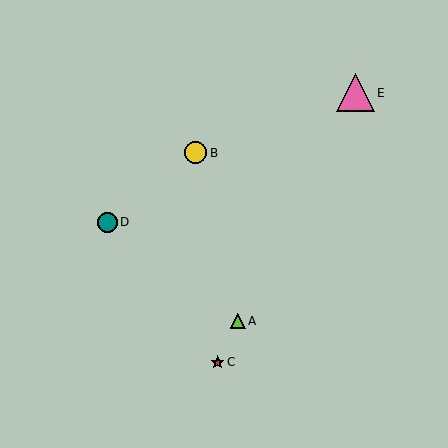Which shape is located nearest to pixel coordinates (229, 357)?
The red star (labeled C) at (218, 362) is nearest to that location.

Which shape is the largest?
The pink triangle (labeled E) is the largest.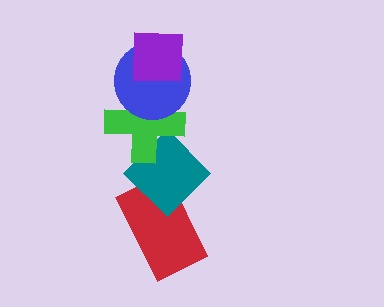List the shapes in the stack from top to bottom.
From top to bottom: the purple square, the blue circle, the green cross, the teal diamond, the red rectangle.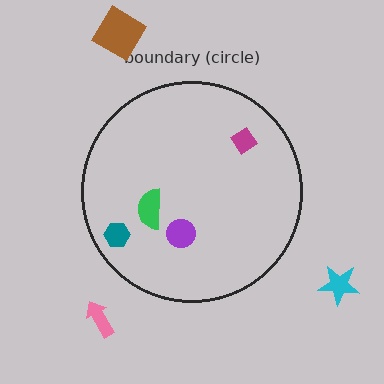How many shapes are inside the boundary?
4 inside, 3 outside.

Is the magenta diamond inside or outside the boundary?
Inside.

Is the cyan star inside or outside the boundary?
Outside.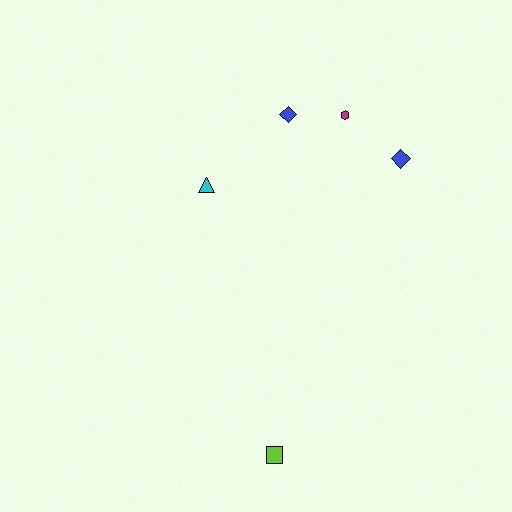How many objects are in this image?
There are 5 objects.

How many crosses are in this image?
There are no crosses.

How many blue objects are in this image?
There are 2 blue objects.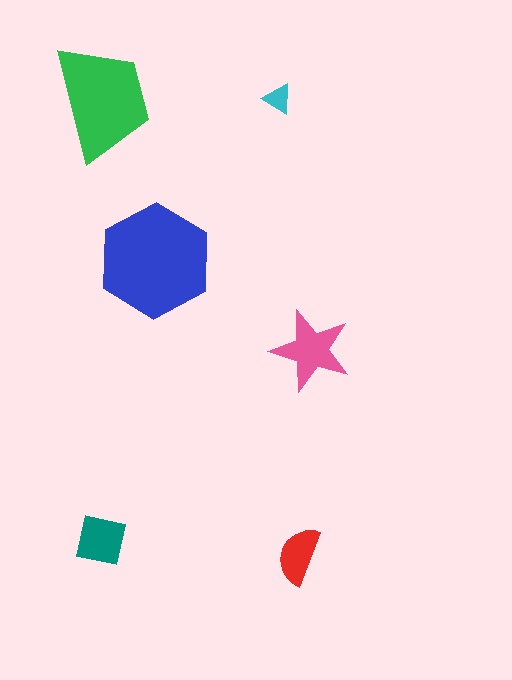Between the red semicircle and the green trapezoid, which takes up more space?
The green trapezoid.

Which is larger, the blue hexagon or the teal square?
The blue hexagon.